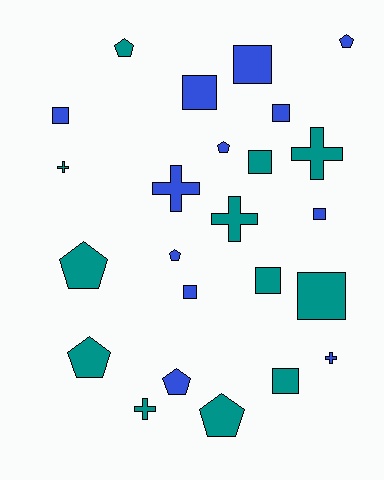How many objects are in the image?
There are 24 objects.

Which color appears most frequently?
Teal, with 12 objects.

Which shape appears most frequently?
Square, with 10 objects.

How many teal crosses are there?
There are 4 teal crosses.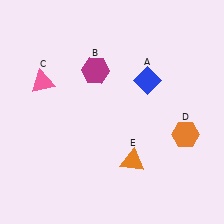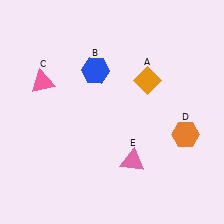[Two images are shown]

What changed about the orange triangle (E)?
In Image 1, E is orange. In Image 2, it changed to pink.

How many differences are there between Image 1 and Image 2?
There are 3 differences between the two images.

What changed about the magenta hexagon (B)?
In Image 1, B is magenta. In Image 2, it changed to blue.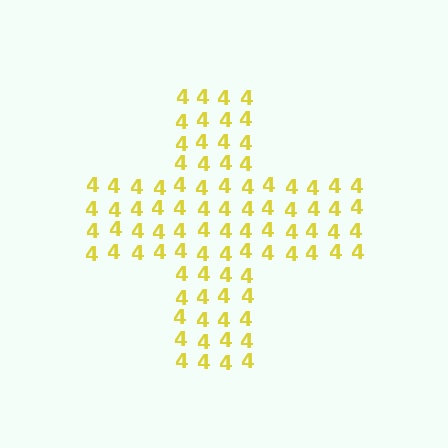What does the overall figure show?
The overall figure shows a cross.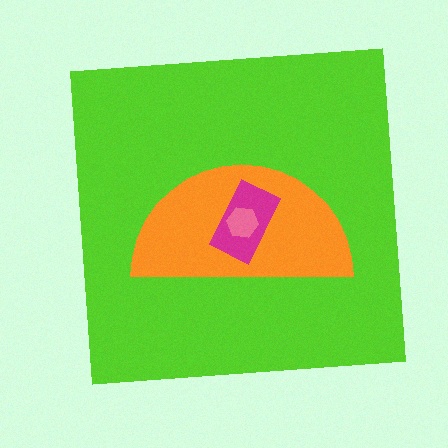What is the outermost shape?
The lime square.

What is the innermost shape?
The pink hexagon.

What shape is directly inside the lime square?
The orange semicircle.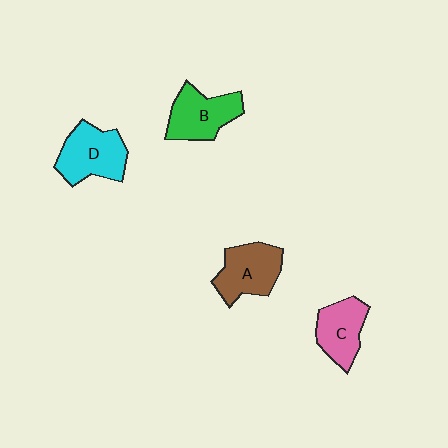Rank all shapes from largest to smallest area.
From largest to smallest: D (cyan), A (brown), B (green), C (pink).